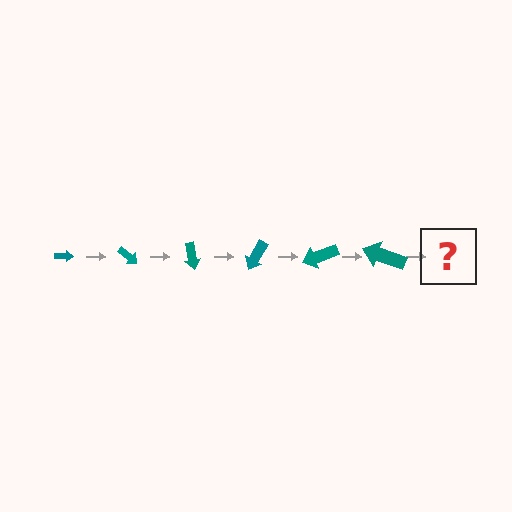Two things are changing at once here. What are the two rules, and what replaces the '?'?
The two rules are that the arrow grows larger each step and it rotates 40 degrees each step. The '?' should be an arrow, larger than the previous one and rotated 240 degrees from the start.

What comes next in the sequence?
The next element should be an arrow, larger than the previous one and rotated 240 degrees from the start.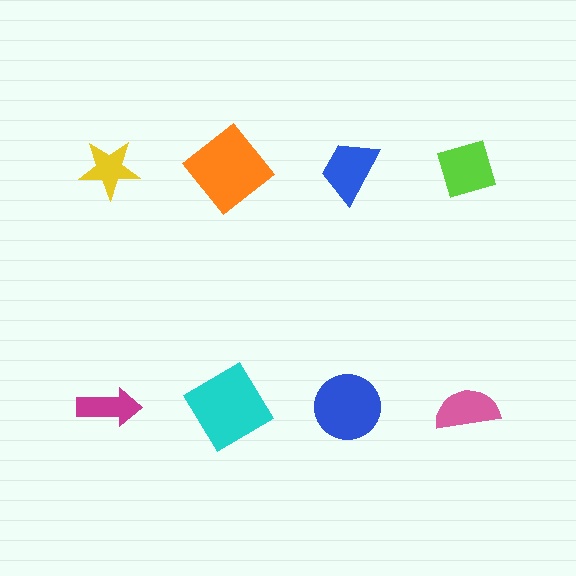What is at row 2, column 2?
A cyan diamond.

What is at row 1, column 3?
A blue trapezoid.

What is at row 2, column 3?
A blue circle.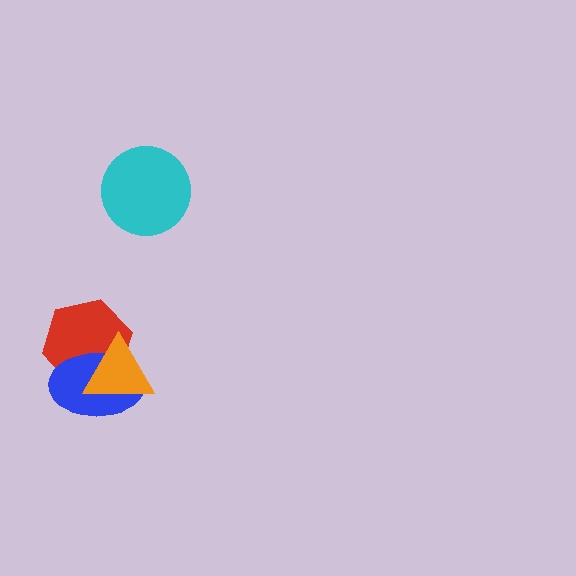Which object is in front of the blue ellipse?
The orange triangle is in front of the blue ellipse.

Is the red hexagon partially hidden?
Yes, it is partially covered by another shape.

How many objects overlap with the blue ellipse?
2 objects overlap with the blue ellipse.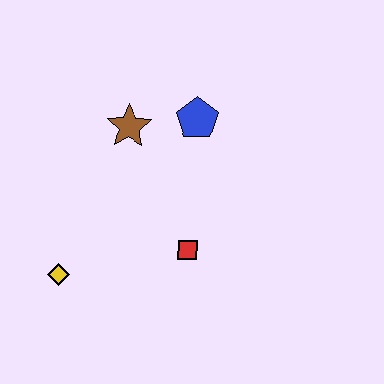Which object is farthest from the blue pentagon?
The yellow diamond is farthest from the blue pentagon.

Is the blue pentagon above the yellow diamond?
Yes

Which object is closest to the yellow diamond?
The red square is closest to the yellow diamond.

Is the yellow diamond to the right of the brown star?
No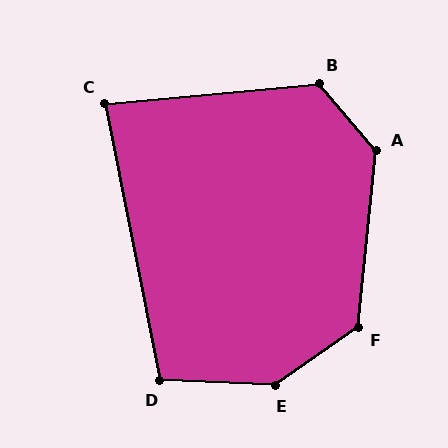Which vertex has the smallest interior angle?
C, at approximately 84 degrees.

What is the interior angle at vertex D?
Approximately 104 degrees (obtuse).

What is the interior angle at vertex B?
Approximately 125 degrees (obtuse).